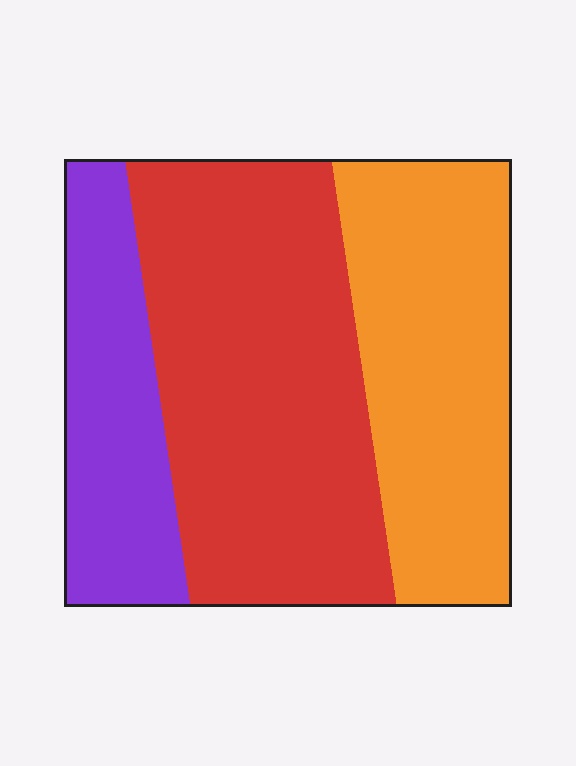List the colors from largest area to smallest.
From largest to smallest: red, orange, purple.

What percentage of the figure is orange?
Orange takes up between a quarter and a half of the figure.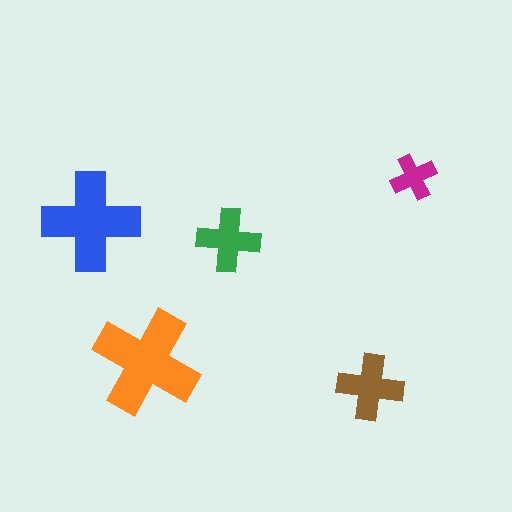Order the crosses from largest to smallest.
the orange one, the blue one, the brown one, the green one, the magenta one.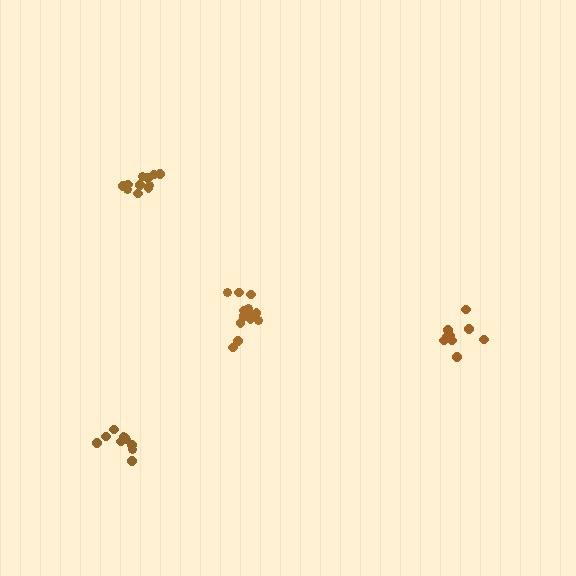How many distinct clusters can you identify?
There are 4 distinct clusters.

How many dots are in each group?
Group 1: 9 dots, Group 2: 14 dots, Group 3: 11 dots, Group 4: 10 dots (44 total).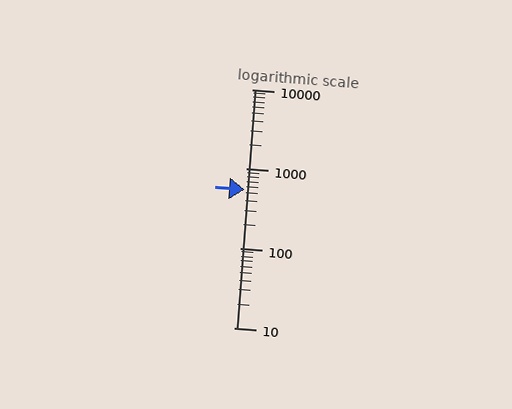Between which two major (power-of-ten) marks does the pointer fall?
The pointer is between 100 and 1000.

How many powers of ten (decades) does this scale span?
The scale spans 3 decades, from 10 to 10000.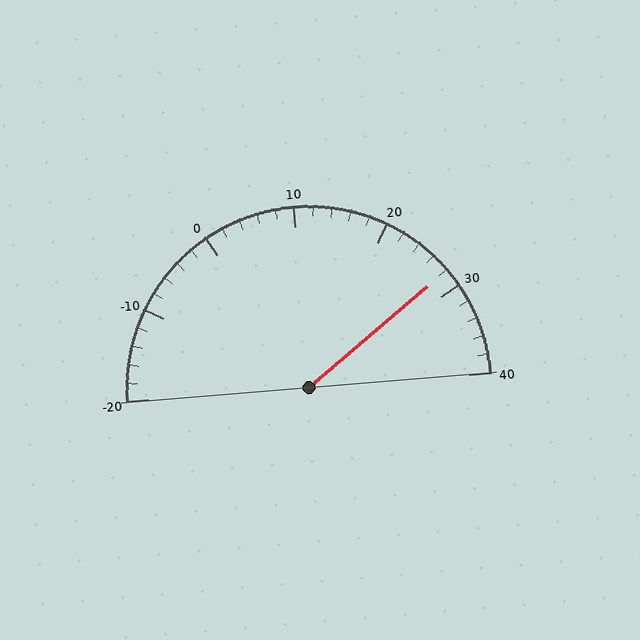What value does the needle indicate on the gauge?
The needle indicates approximately 28.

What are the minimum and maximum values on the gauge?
The gauge ranges from -20 to 40.